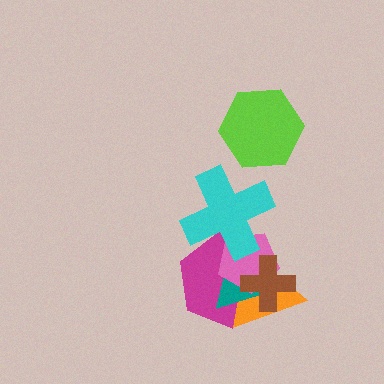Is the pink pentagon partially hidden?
Yes, it is partially covered by another shape.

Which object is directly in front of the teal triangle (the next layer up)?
The pink pentagon is directly in front of the teal triangle.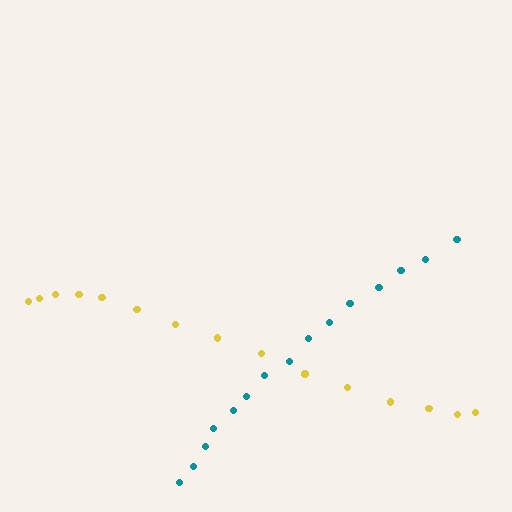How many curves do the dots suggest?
There are 2 distinct paths.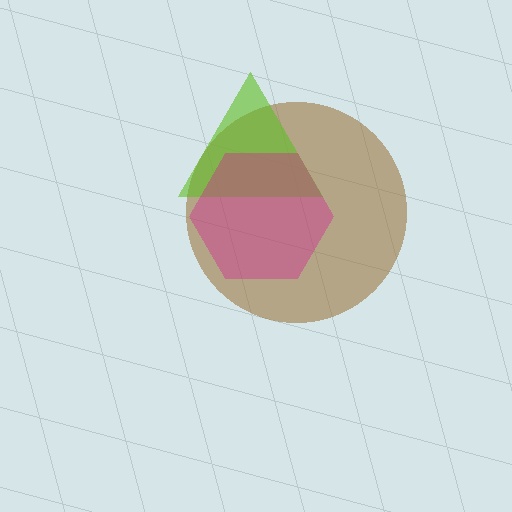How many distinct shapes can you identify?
There are 3 distinct shapes: a brown circle, a lime triangle, a magenta hexagon.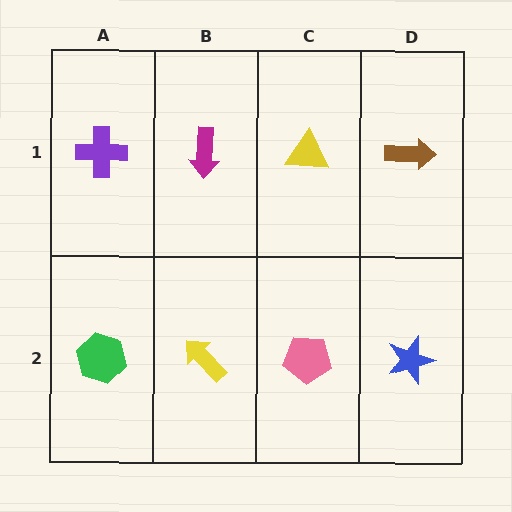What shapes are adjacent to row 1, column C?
A pink pentagon (row 2, column C), a magenta arrow (row 1, column B), a brown arrow (row 1, column D).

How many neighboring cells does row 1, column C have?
3.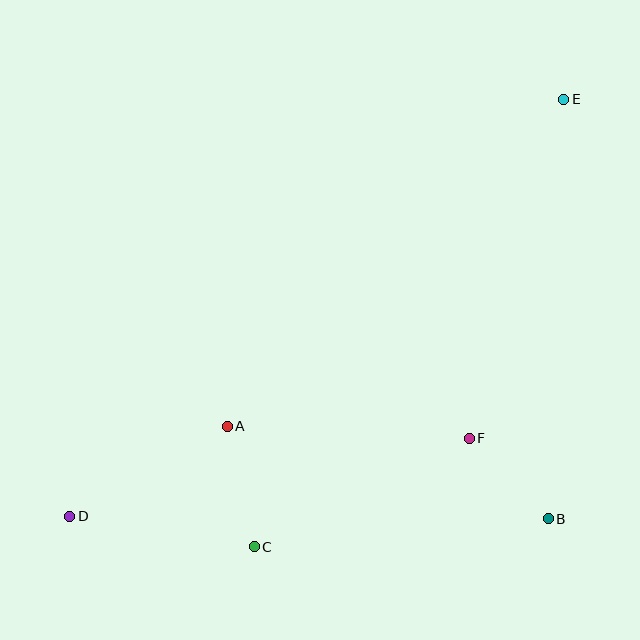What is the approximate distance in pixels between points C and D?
The distance between C and D is approximately 187 pixels.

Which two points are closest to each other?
Points B and F are closest to each other.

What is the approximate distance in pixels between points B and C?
The distance between B and C is approximately 296 pixels.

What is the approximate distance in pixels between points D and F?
The distance between D and F is approximately 407 pixels.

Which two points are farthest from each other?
Points D and E are farthest from each other.